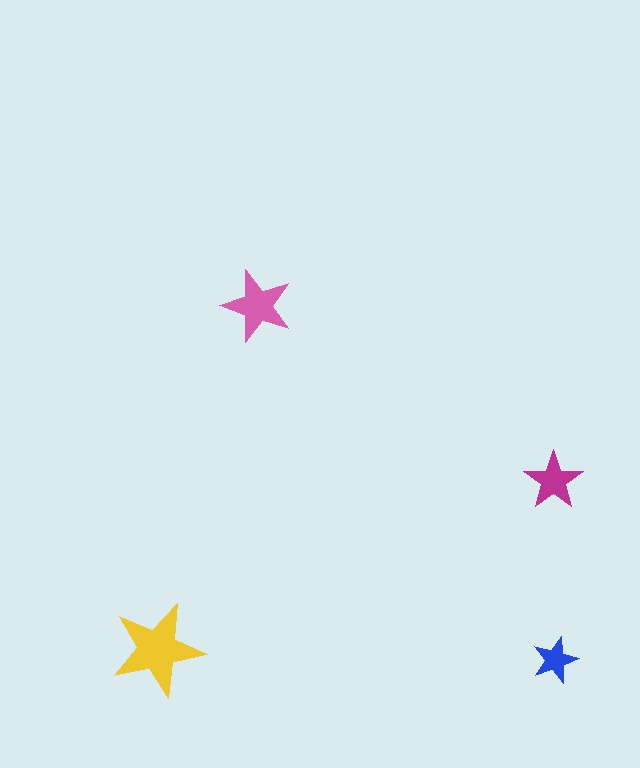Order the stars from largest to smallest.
the yellow one, the pink one, the magenta one, the blue one.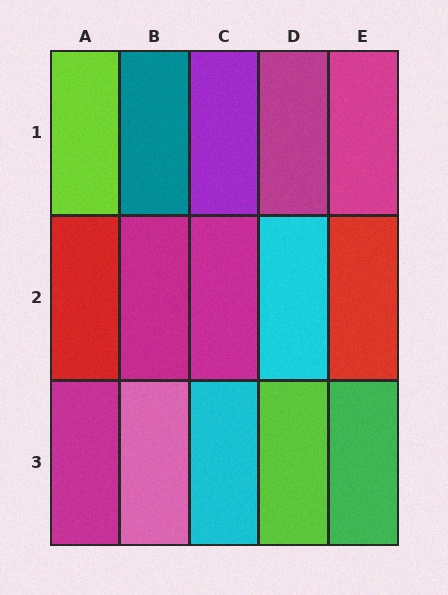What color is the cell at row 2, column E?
Red.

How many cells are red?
2 cells are red.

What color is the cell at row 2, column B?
Magenta.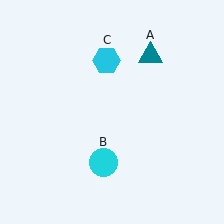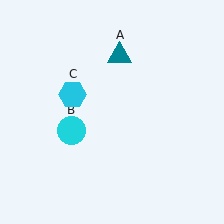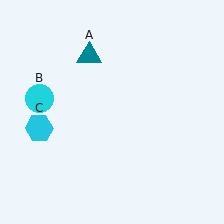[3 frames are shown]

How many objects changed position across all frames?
3 objects changed position: teal triangle (object A), cyan circle (object B), cyan hexagon (object C).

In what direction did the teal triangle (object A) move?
The teal triangle (object A) moved left.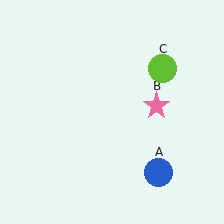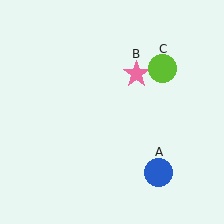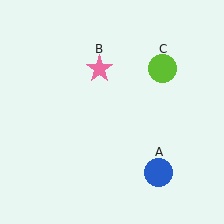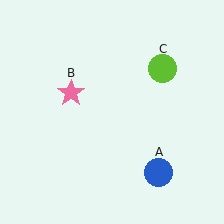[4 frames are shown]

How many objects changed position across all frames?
1 object changed position: pink star (object B).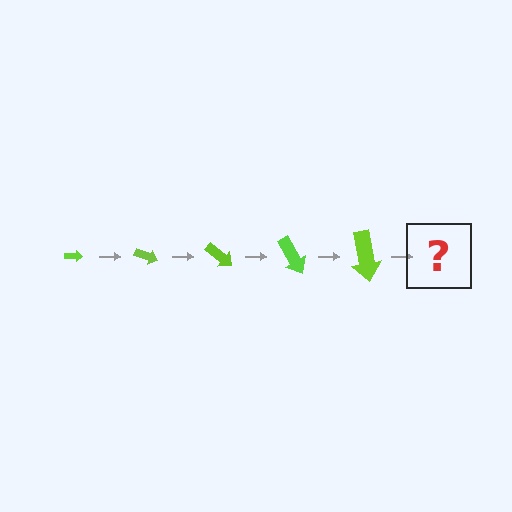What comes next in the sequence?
The next element should be an arrow, larger than the previous one and rotated 100 degrees from the start.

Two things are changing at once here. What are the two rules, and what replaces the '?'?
The two rules are that the arrow grows larger each step and it rotates 20 degrees each step. The '?' should be an arrow, larger than the previous one and rotated 100 degrees from the start.